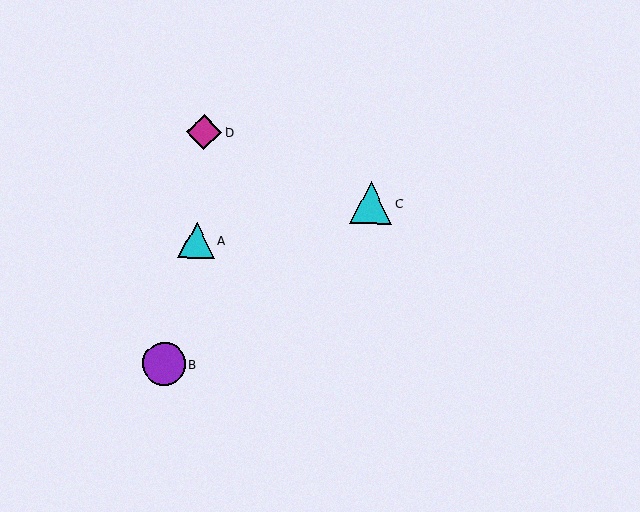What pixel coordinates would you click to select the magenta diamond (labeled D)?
Click at (204, 132) to select the magenta diamond D.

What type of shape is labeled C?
Shape C is a cyan triangle.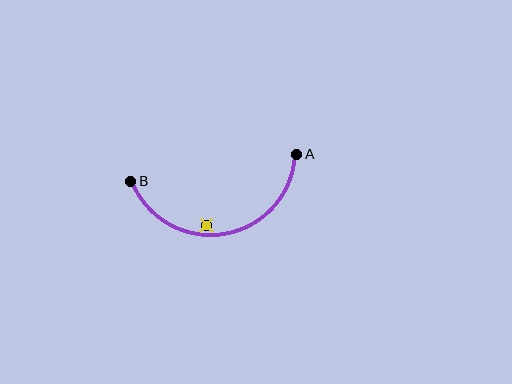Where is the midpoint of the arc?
The arc midpoint is the point on the curve farthest from the straight line joining A and B. It sits below that line.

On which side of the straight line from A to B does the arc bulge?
The arc bulges below the straight line connecting A and B.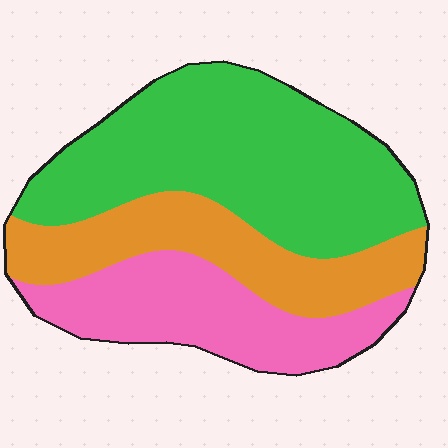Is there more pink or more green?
Green.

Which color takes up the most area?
Green, at roughly 50%.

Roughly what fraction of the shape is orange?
Orange covers 26% of the shape.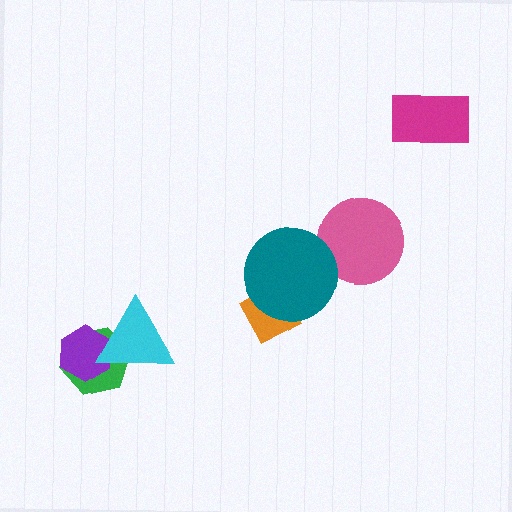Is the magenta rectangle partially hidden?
No, no other shape covers it.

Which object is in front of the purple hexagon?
The cyan triangle is in front of the purple hexagon.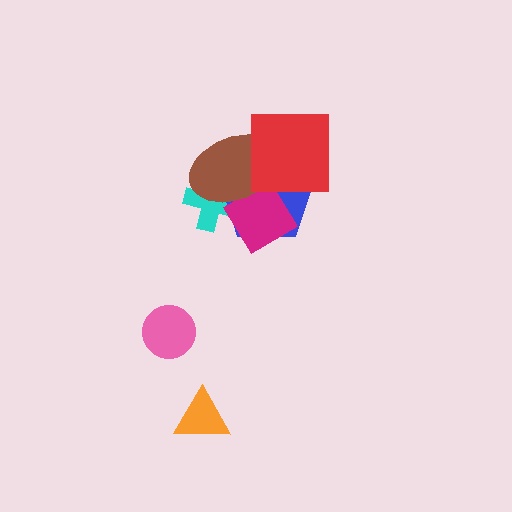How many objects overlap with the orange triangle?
0 objects overlap with the orange triangle.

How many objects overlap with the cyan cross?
3 objects overlap with the cyan cross.